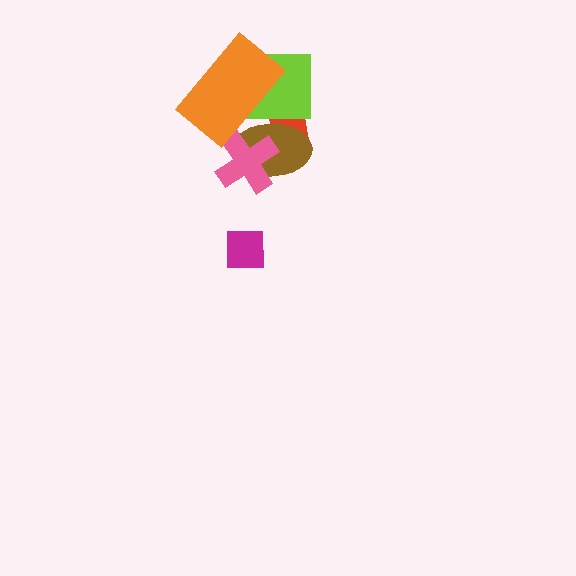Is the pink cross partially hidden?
Yes, it is partially covered by another shape.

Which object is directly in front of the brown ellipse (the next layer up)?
The lime square is directly in front of the brown ellipse.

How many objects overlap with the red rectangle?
3 objects overlap with the red rectangle.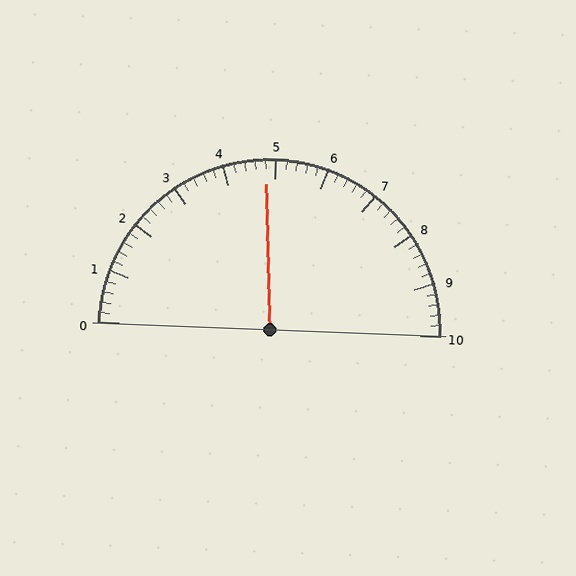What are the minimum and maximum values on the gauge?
The gauge ranges from 0 to 10.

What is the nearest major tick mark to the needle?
The nearest major tick mark is 5.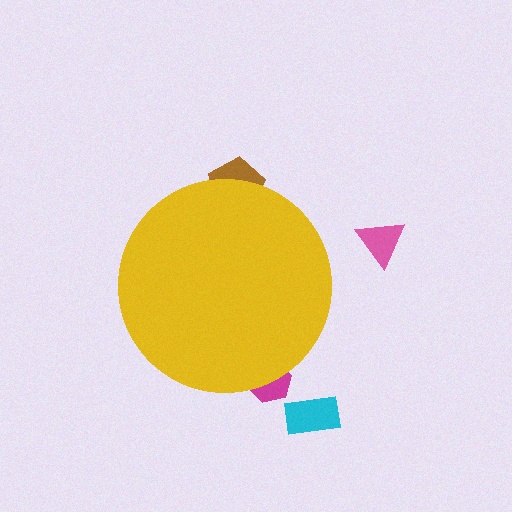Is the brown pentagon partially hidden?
Yes, the brown pentagon is partially hidden behind the yellow circle.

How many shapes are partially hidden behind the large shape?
2 shapes are partially hidden.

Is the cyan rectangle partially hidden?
No, the cyan rectangle is fully visible.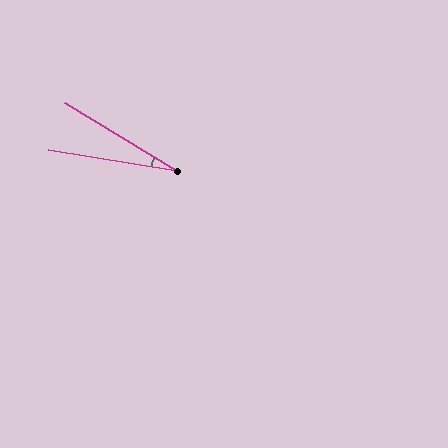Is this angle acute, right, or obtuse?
It is acute.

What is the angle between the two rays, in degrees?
Approximately 22 degrees.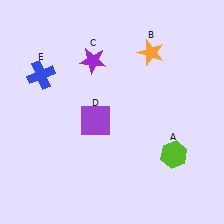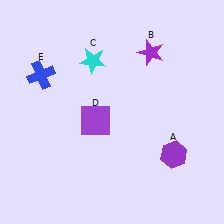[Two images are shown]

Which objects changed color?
A changed from lime to purple. B changed from orange to purple. C changed from purple to cyan.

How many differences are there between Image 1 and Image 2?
There are 3 differences between the two images.